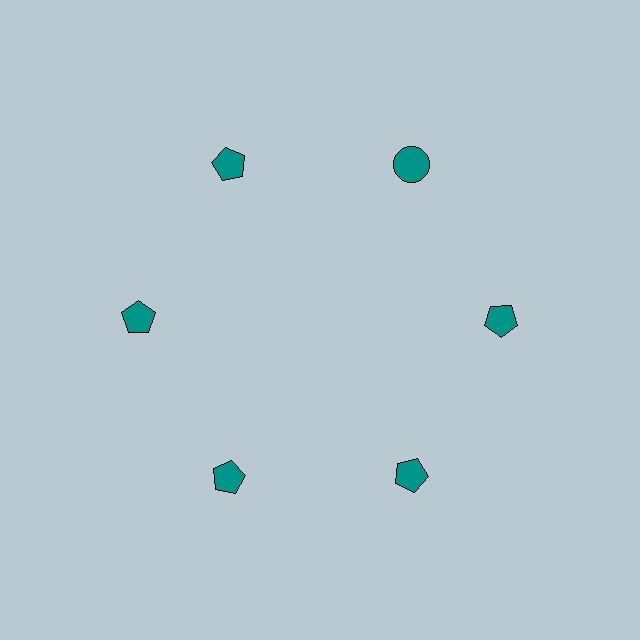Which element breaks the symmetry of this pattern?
The teal circle at roughly the 1 o'clock position breaks the symmetry. All other shapes are teal pentagons.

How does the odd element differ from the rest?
It has a different shape: circle instead of pentagon.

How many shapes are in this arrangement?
There are 6 shapes arranged in a ring pattern.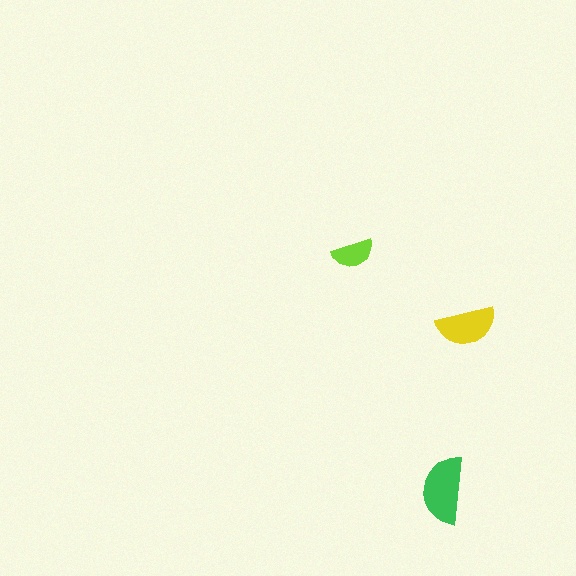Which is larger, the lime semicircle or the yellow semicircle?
The yellow one.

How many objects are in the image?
There are 3 objects in the image.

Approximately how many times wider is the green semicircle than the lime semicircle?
About 1.5 times wider.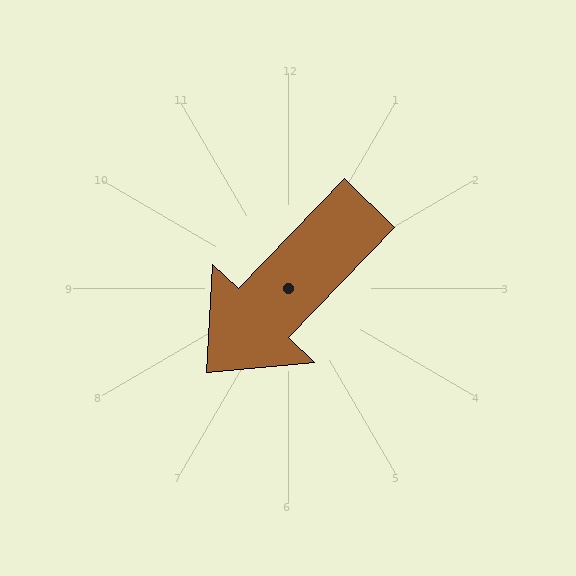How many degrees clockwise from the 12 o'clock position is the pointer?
Approximately 224 degrees.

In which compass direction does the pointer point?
Southwest.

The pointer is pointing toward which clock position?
Roughly 7 o'clock.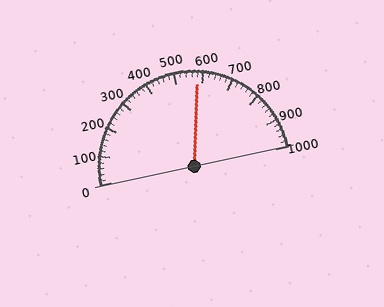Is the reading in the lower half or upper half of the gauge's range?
The reading is in the upper half of the range (0 to 1000).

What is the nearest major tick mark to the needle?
The nearest major tick mark is 600.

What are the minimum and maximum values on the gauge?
The gauge ranges from 0 to 1000.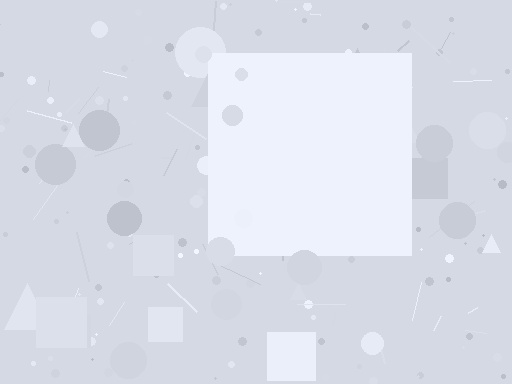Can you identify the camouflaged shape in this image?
The camouflaged shape is a square.